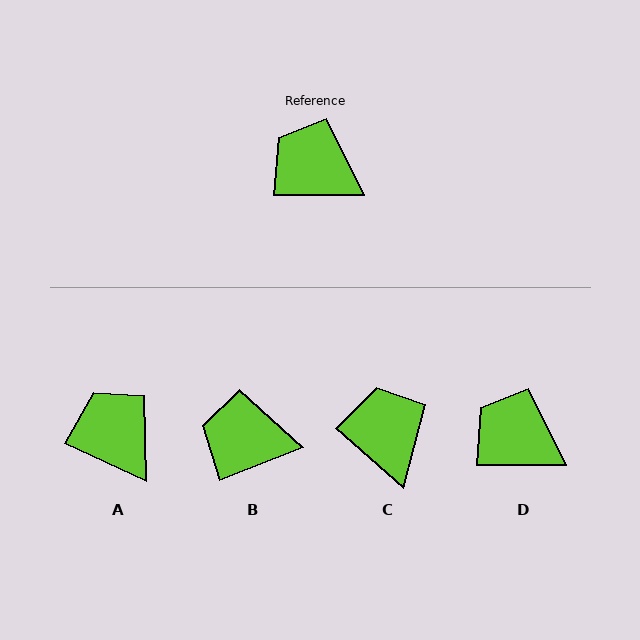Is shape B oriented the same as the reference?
No, it is off by about 22 degrees.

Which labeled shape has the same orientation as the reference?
D.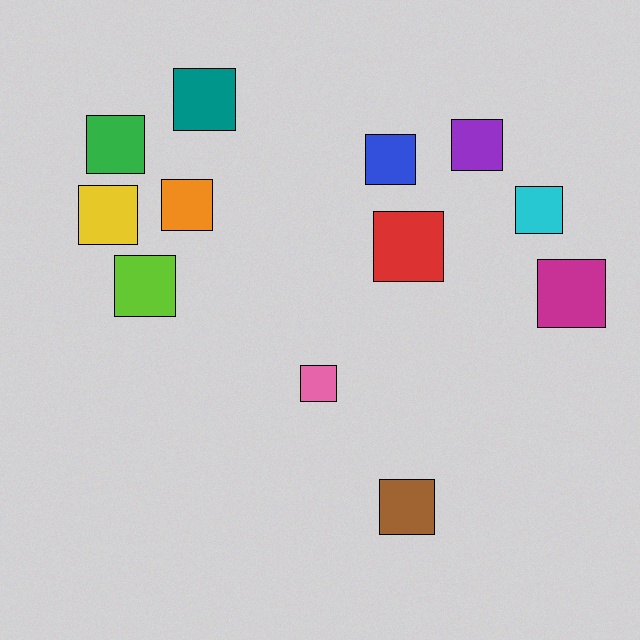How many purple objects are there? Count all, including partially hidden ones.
There is 1 purple object.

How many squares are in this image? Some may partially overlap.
There are 12 squares.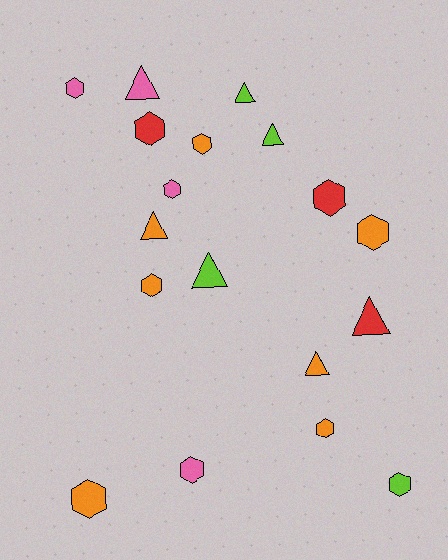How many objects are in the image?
There are 18 objects.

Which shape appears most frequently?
Hexagon, with 11 objects.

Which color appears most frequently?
Orange, with 7 objects.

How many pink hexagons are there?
There are 3 pink hexagons.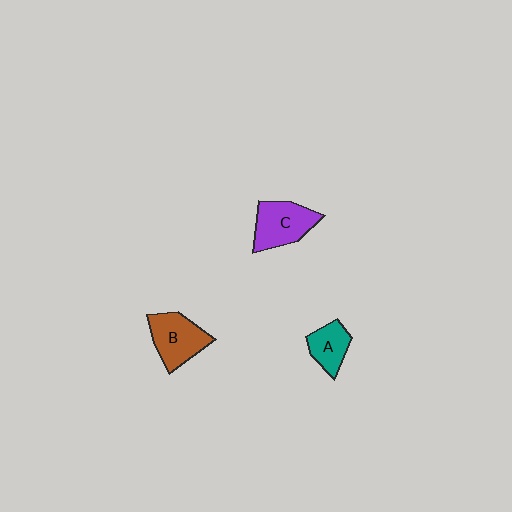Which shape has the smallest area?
Shape A (teal).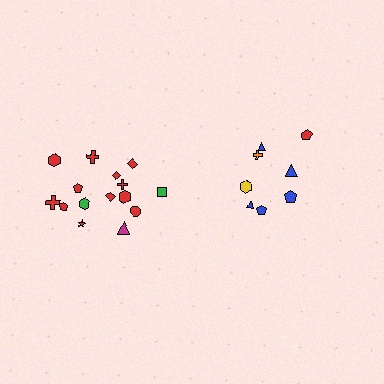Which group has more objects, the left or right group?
The left group.